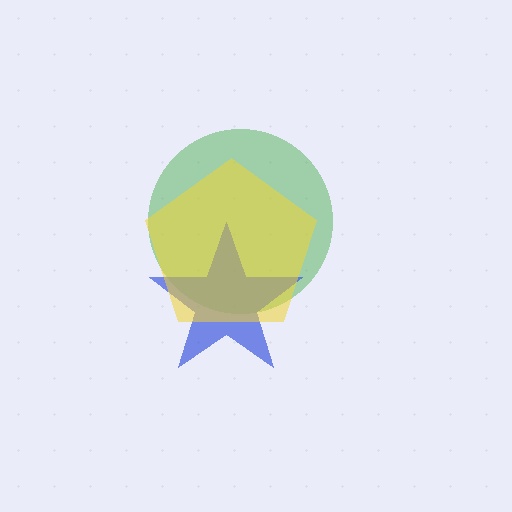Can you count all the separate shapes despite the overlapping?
Yes, there are 3 separate shapes.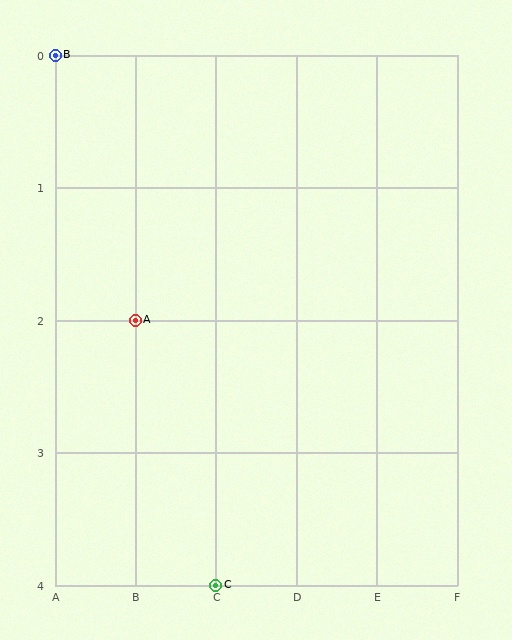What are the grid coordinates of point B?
Point B is at grid coordinates (A, 0).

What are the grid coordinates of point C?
Point C is at grid coordinates (C, 4).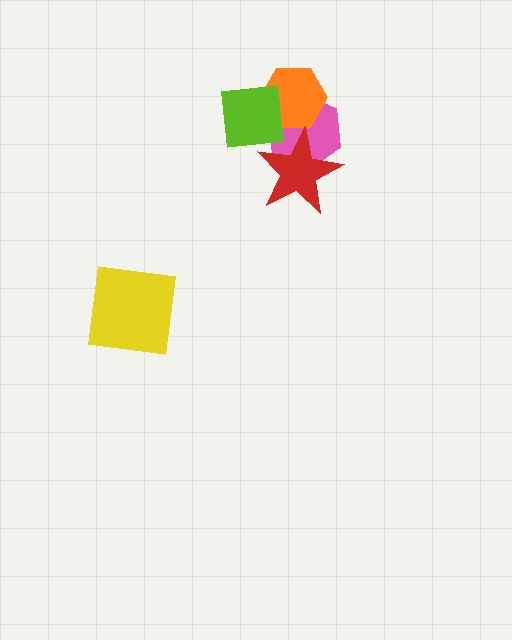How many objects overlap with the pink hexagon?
3 objects overlap with the pink hexagon.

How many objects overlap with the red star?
1 object overlaps with the red star.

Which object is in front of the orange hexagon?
The lime square is in front of the orange hexagon.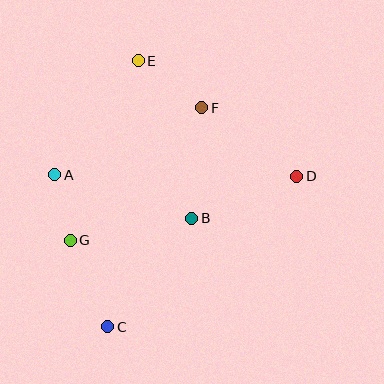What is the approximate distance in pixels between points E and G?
The distance between E and G is approximately 192 pixels.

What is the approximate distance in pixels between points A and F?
The distance between A and F is approximately 161 pixels.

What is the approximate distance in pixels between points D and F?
The distance between D and F is approximately 117 pixels.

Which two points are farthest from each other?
Points C and E are farthest from each other.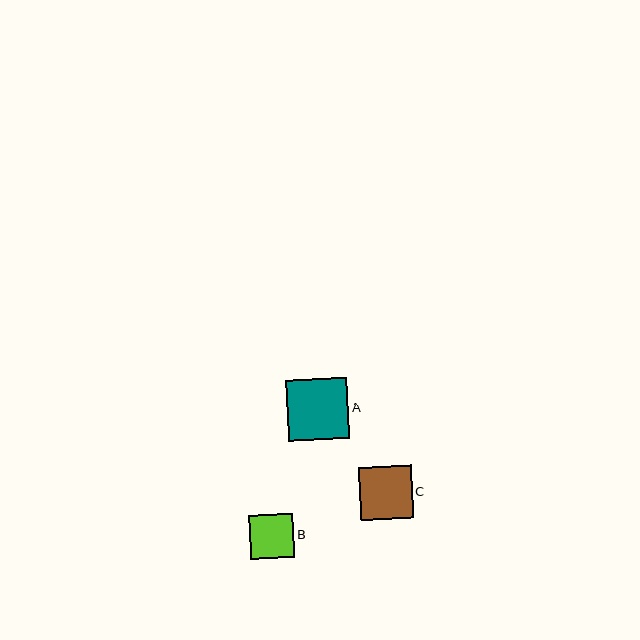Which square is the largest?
Square A is the largest with a size of approximately 61 pixels.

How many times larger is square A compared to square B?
Square A is approximately 1.4 times the size of square B.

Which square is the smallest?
Square B is the smallest with a size of approximately 44 pixels.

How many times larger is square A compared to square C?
Square A is approximately 1.1 times the size of square C.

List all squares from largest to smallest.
From largest to smallest: A, C, B.